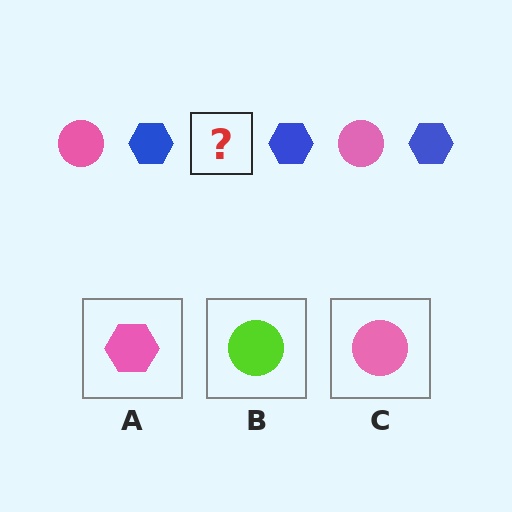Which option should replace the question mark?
Option C.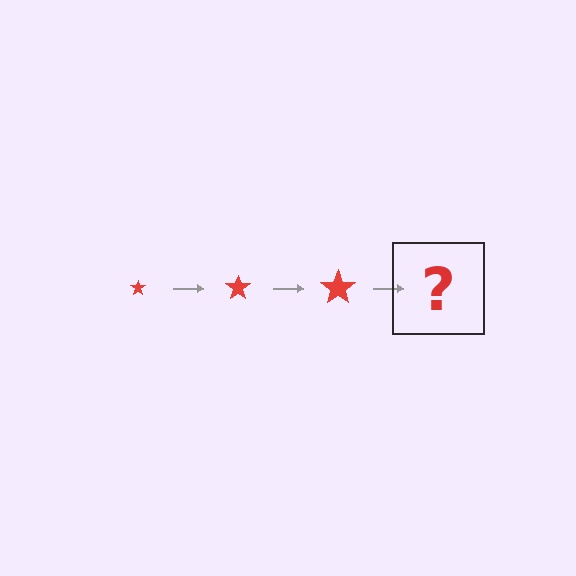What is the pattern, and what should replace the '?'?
The pattern is that the star gets progressively larger each step. The '?' should be a red star, larger than the previous one.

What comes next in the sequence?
The next element should be a red star, larger than the previous one.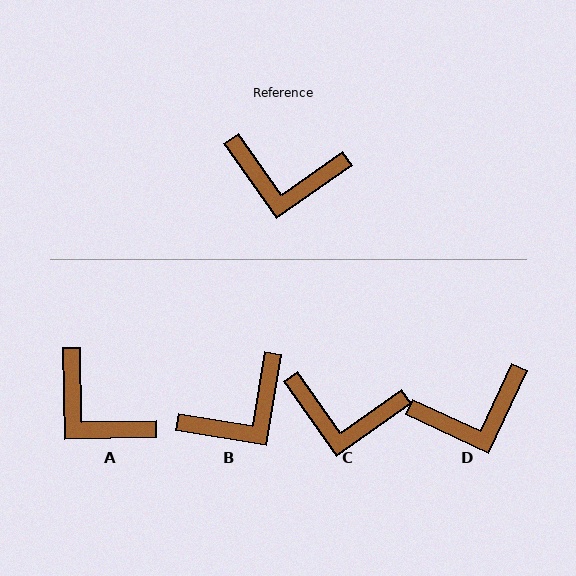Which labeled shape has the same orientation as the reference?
C.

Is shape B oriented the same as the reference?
No, it is off by about 46 degrees.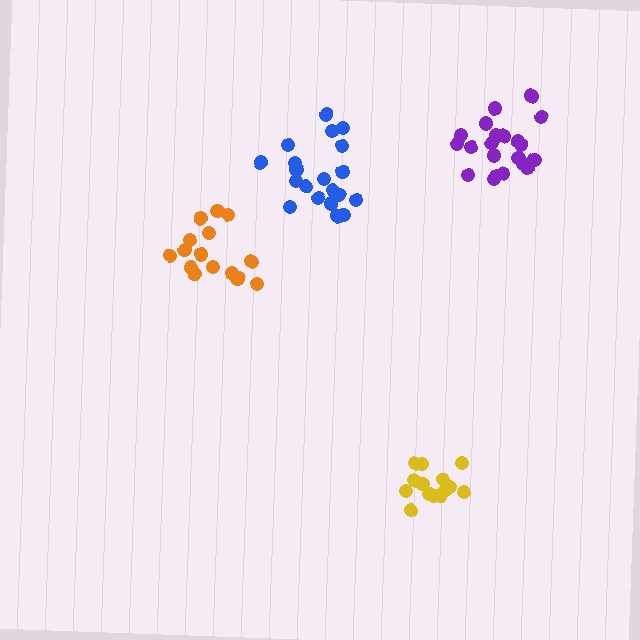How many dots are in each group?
Group 1: 15 dots, Group 2: 15 dots, Group 3: 20 dots, Group 4: 21 dots (71 total).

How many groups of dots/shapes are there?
There are 4 groups.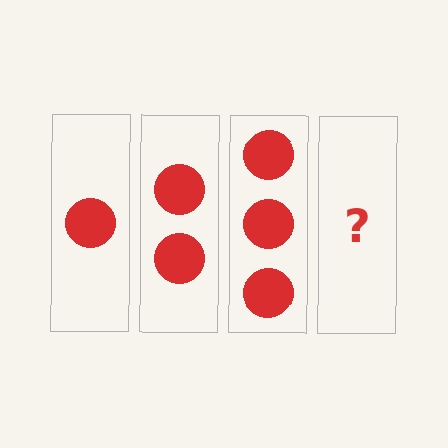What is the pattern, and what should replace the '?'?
The pattern is that each step adds one more circle. The '?' should be 4 circles.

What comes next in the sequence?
The next element should be 4 circles.